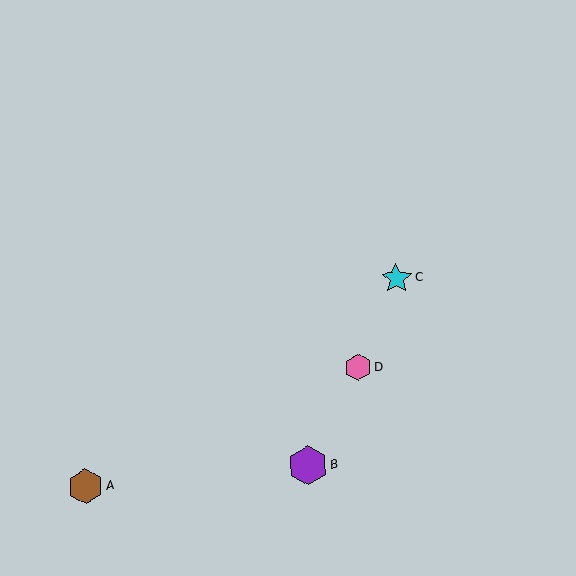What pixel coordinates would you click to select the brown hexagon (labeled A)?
Click at (85, 486) to select the brown hexagon A.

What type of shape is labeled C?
Shape C is a cyan star.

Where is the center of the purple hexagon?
The center of the purple hexagon is at (308, 465).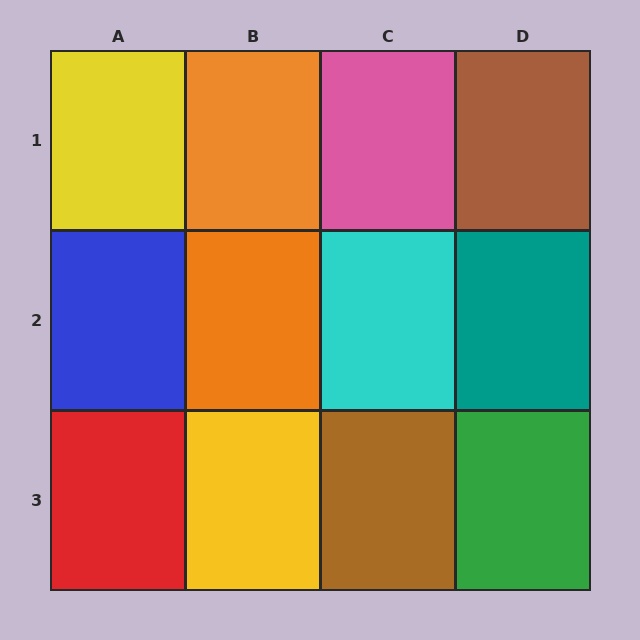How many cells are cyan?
1 cell is cyan.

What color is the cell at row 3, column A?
Red.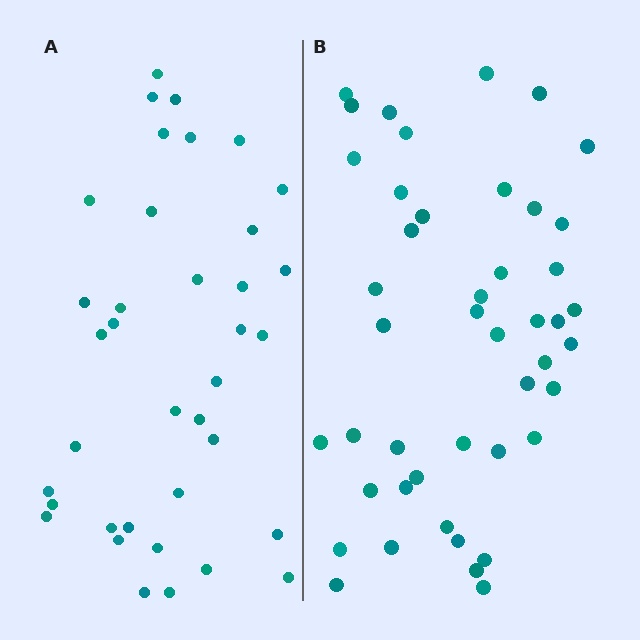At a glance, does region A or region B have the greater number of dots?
Region B (the right region) has more dots.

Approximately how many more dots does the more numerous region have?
Region B has roughly 8 or so more dots than region A.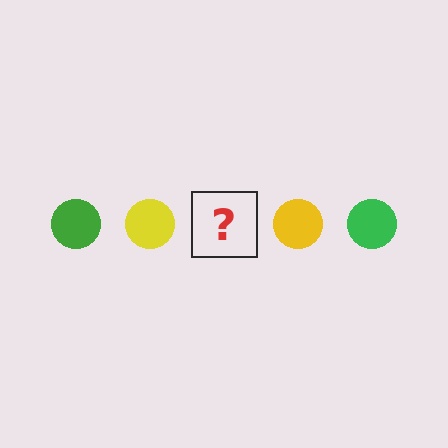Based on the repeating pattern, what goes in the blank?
The blank should be a green circle.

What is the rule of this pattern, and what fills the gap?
The rule is that the pattern cycles through green, yellow circles. The gap should be filled with a green circle.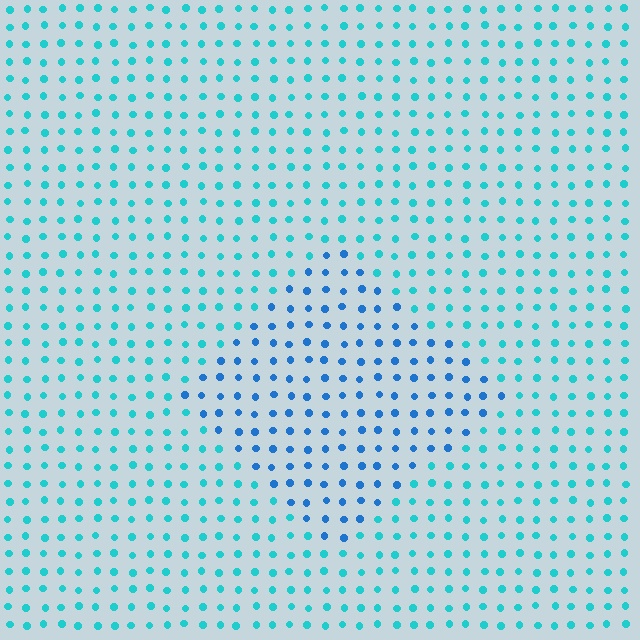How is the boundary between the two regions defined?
The boundary is defined purely by a slight shift in hue (about 30 degrees). Spacing, size, and orientation are identical on both sides.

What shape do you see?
I see a diamond.